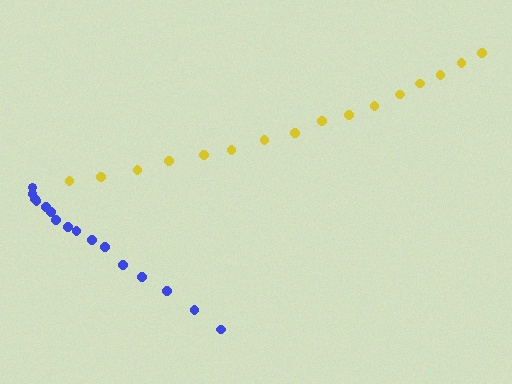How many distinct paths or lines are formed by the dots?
There are 2 distinct paths.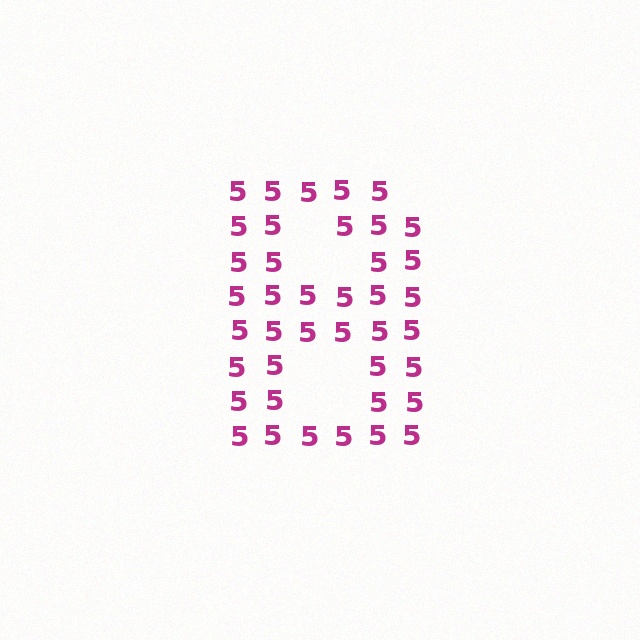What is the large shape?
The large shape is the letter B.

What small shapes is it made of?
It is made of small digit 5's.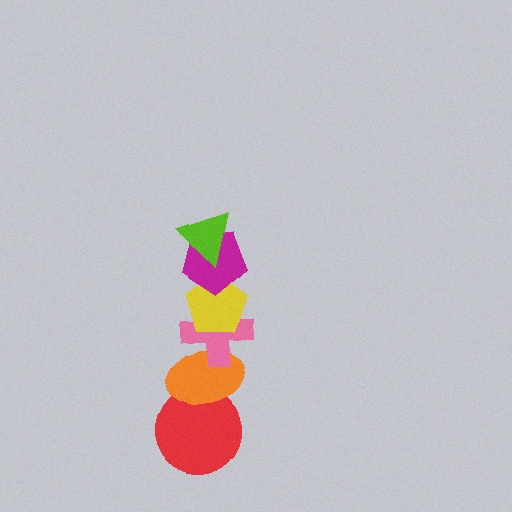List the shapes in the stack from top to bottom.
From top to bottom: the lime triangle, the magenta pentagon, the yellow pentagon, the pink cross, the orange ellipse, the red circle.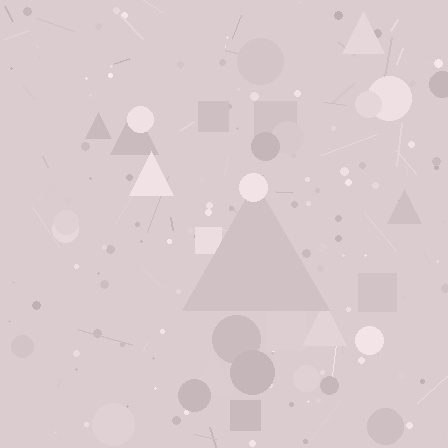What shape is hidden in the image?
A triangle is hidden in the image.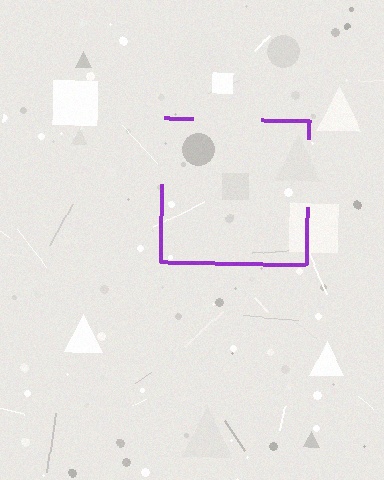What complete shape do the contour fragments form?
The contour fragments form a square.